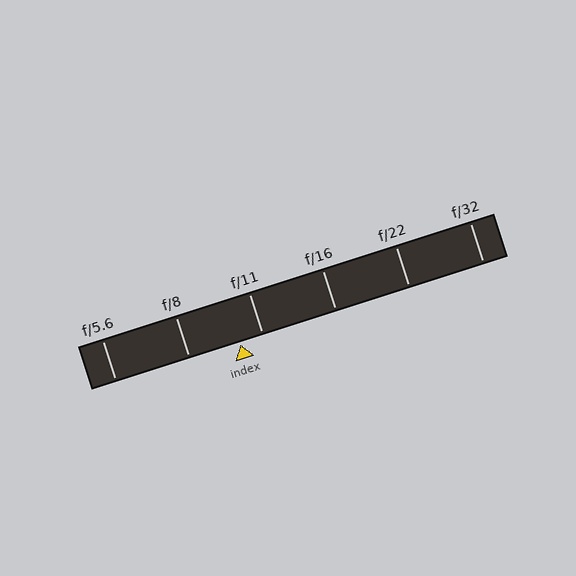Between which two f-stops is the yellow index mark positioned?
The index mark is between f/8 and f/11.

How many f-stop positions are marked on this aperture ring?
There are 6 f-stop positions marked.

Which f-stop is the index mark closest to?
The index mark is closest to f/11.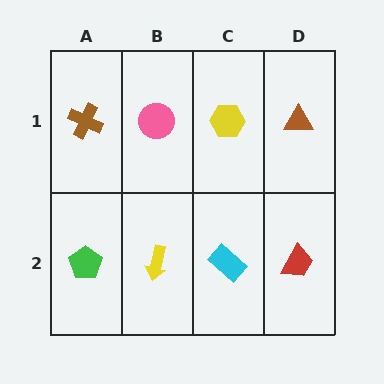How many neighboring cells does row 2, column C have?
3.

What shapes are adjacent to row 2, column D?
A brown triangle (row 1, column D), a cyan rectangle (row 2, column C).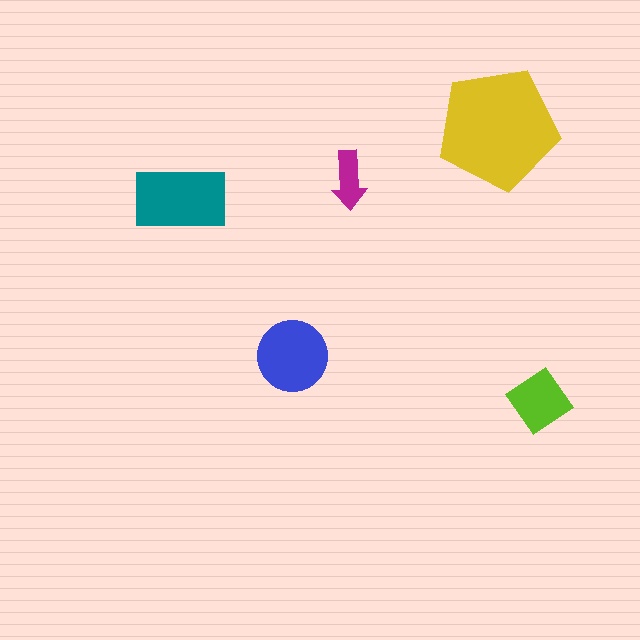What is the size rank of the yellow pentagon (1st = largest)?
1st.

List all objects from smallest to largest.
The magenta arrow, the lime diamond, the blue circle, the teal rectangle, the yellow pentagon.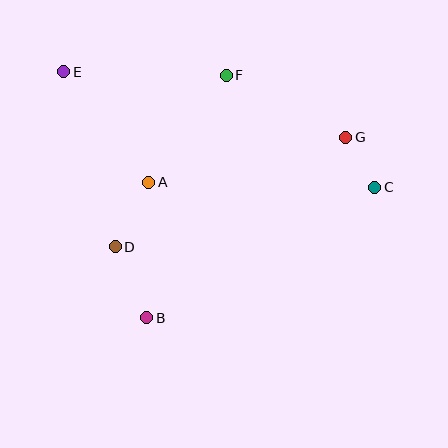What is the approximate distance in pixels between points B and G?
The distance between B and G is approximately 269 pixels.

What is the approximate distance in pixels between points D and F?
The distance between D and F is approximately 204 pixels.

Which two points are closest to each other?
Points C and G are closest to each other.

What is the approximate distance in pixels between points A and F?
The distance between A and F is approximately 132 pixels.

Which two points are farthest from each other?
Points C and E are farthest from each other.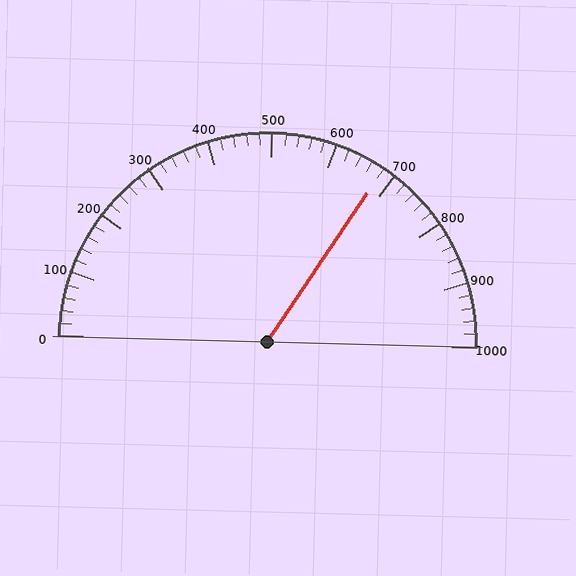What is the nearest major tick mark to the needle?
The nearest major tick mark is 700.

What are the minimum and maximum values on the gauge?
The gauge ranges from 0 to 1000.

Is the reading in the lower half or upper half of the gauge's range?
The reading is in the upper half of the range (0 to 1000).